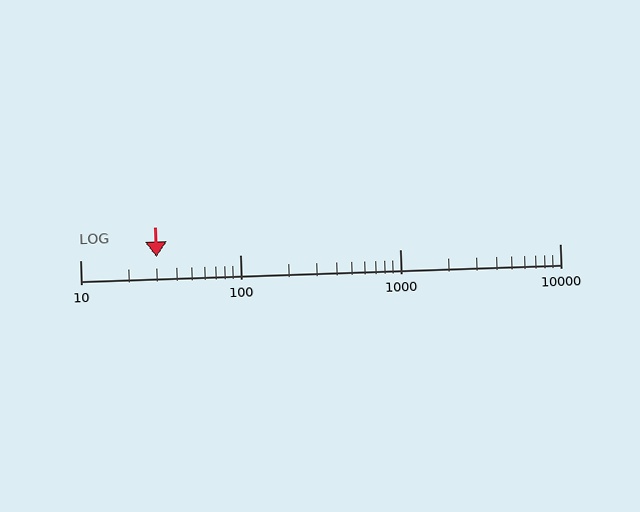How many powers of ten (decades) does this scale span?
The scale spans 3 decades, from 10 to 10000.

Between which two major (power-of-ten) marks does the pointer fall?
The pointer is between 10 and 100.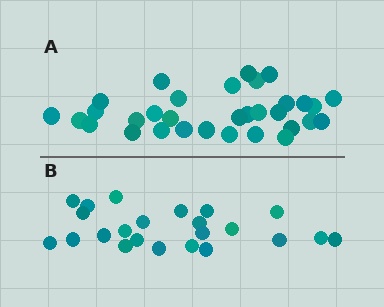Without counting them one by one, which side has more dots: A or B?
Region A (the top region) has more dots.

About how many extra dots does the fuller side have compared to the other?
Region A has roughly 8 or so more dots than region B.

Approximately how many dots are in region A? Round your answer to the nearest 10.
About 30 dots. (The exact count is 32, which rounds to 30.)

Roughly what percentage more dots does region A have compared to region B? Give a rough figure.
About 40% more.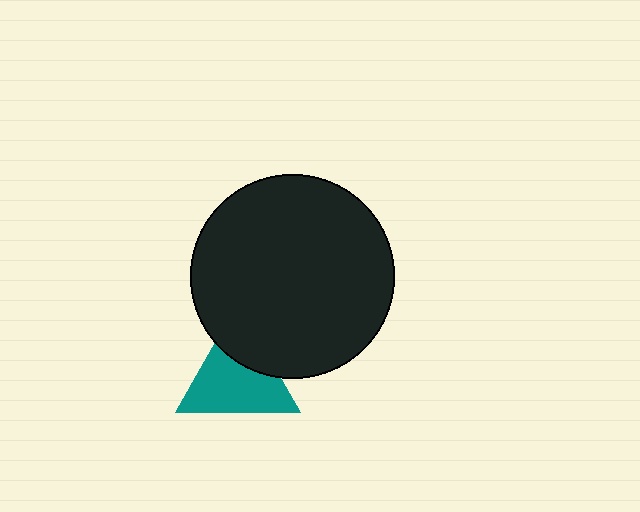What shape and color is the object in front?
The object in front is a black circle.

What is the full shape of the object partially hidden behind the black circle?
The partially hidden object is a teal triangle.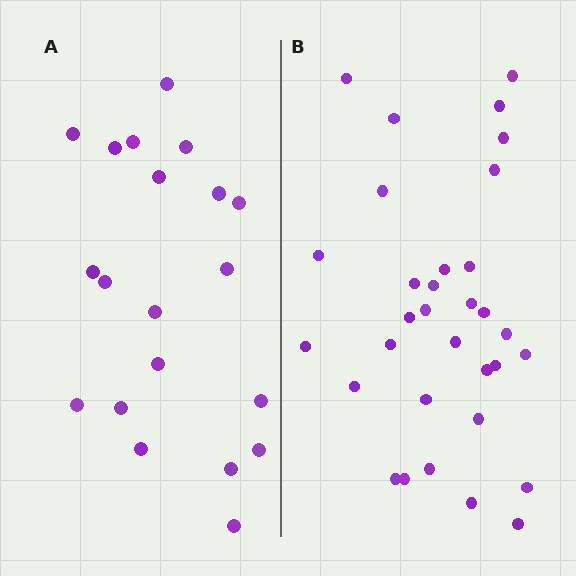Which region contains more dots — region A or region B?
Region B (the right region) has more dots.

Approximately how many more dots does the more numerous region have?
Region B has roughly 12 or so more dots than region A.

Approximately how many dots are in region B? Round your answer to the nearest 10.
About 30 dots. (The exact count is 32, which rounds to 30.)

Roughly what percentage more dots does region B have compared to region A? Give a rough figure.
About 60% more.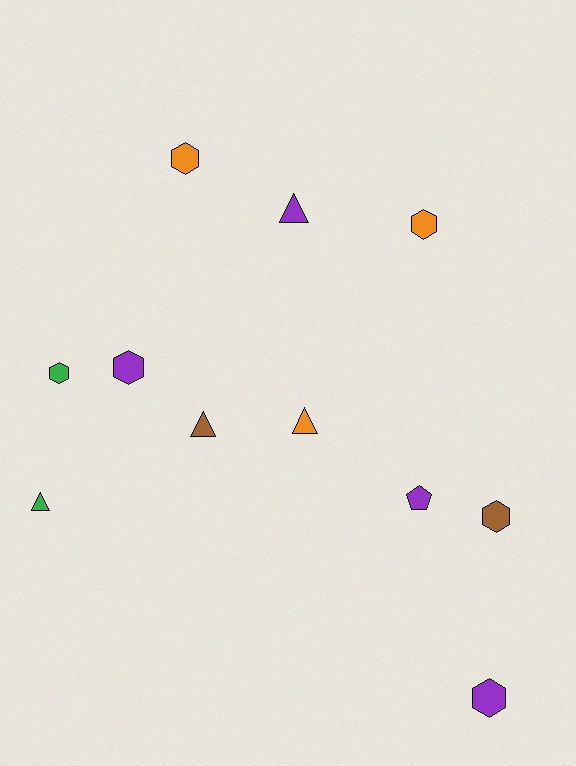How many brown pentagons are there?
There are no brown pentagons.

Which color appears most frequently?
Purple, with 4 objects.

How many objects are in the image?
There are 11 objects.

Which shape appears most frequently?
Hexagon, with 6 objects.